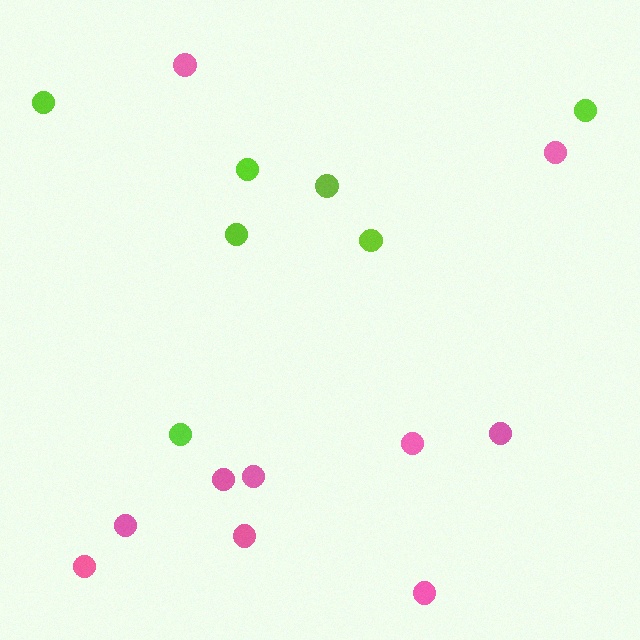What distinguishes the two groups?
There are 2 groups: one group of lime circles (7) and one group of pink circles (10).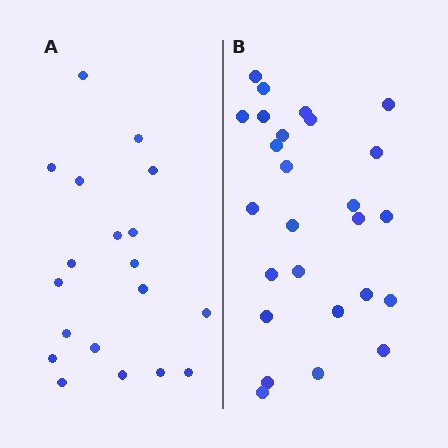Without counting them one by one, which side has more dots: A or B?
Region B (the right region) has more dots.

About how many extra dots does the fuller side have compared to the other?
Region B has roughly 8 or so more dots than region A.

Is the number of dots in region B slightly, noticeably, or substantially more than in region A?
Region B has noticeably more, but not dramatically so. The ratio is roughly 1.4 to 1.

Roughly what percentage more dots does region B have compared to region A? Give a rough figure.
About 35% more.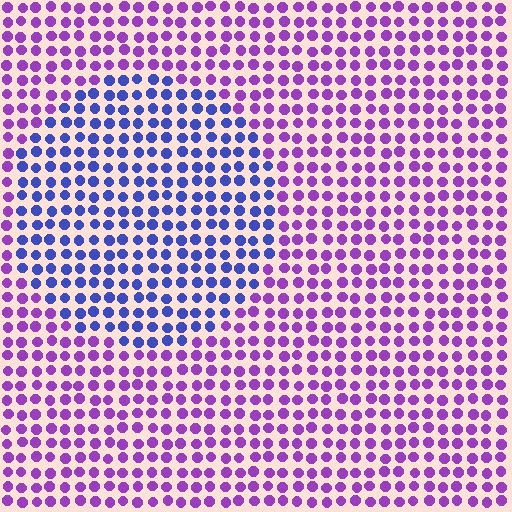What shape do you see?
I see a circle.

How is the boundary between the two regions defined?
The boundary is defined purely by a slight shift in hue (about 50 degrees). Spacing, size, and orientation are identical on both sides.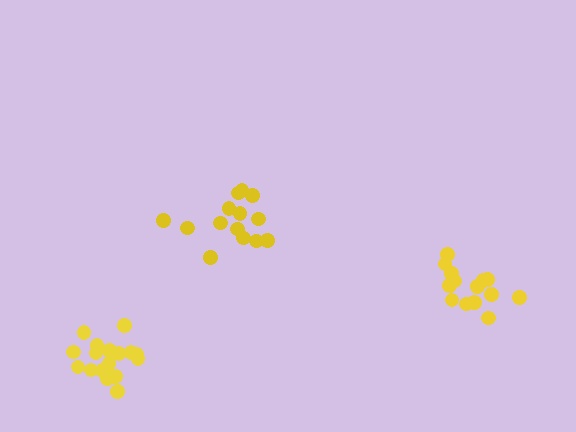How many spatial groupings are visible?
There are 3 spatial groupings.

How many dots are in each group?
Group 1: 14 dots, Group 2: 14 dots, Group 3: 17 dots (45 total).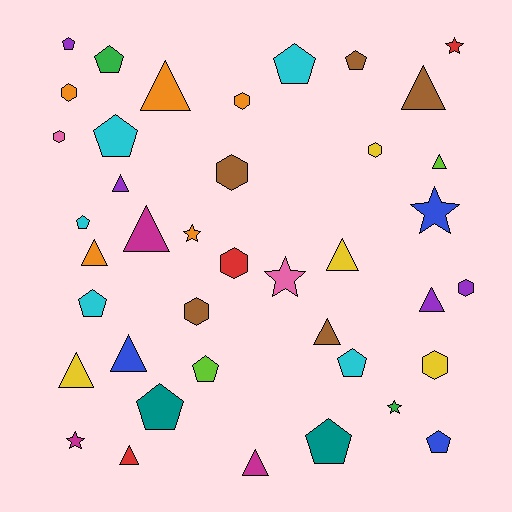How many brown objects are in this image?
There are 5 brown objects.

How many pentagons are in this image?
There are 12 pentagons.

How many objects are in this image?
There are 40 objects.